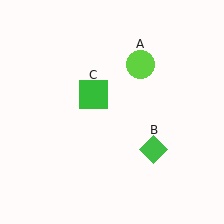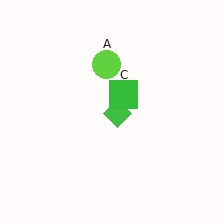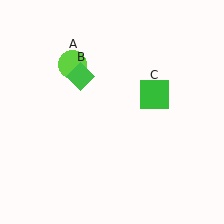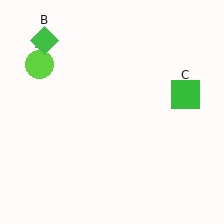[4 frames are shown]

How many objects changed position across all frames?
3 objects changed position: lime circle (object A), green diamond (object B), green square (object C).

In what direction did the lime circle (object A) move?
The lime circle (object A) moved left.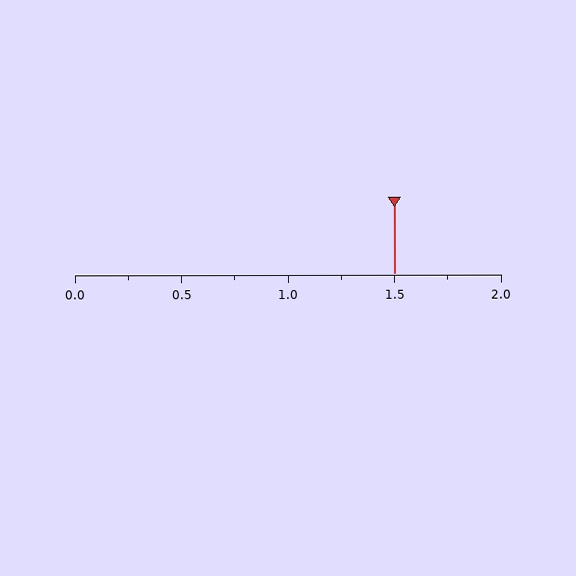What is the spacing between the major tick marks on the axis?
The major ticks are spaced 0.5 apart.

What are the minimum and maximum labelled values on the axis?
The axis runs from 0.0 to 2.0.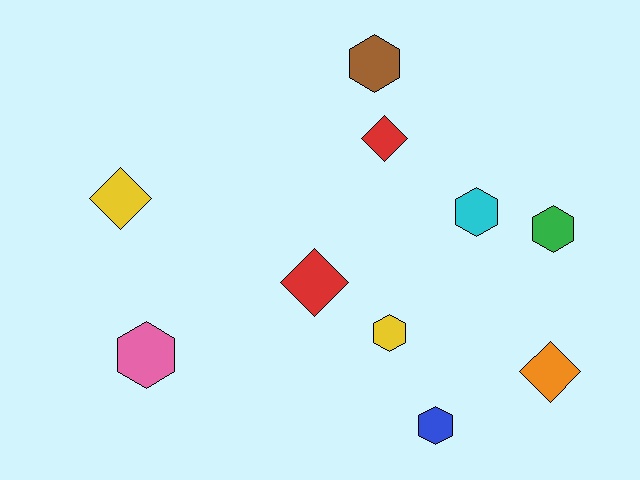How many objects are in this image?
There are 10 objects.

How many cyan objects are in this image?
There is 1 cyan object.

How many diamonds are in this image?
There are 4 diamonds.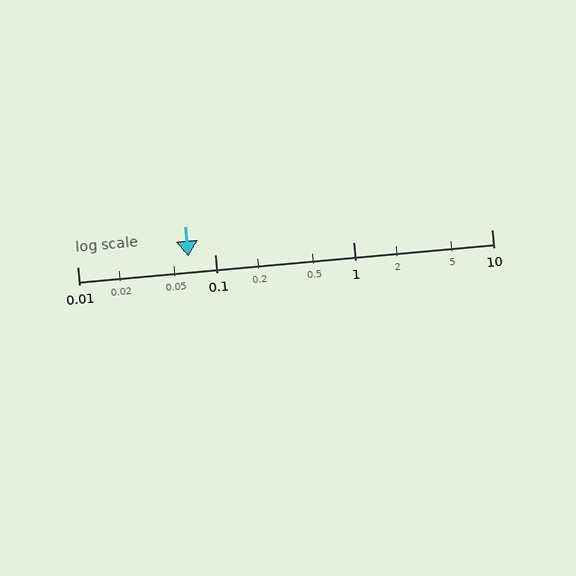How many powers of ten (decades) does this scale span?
The scale spans 3 decades, from 0.01 to 10.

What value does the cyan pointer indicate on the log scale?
The pointer indicates approximately 0.064.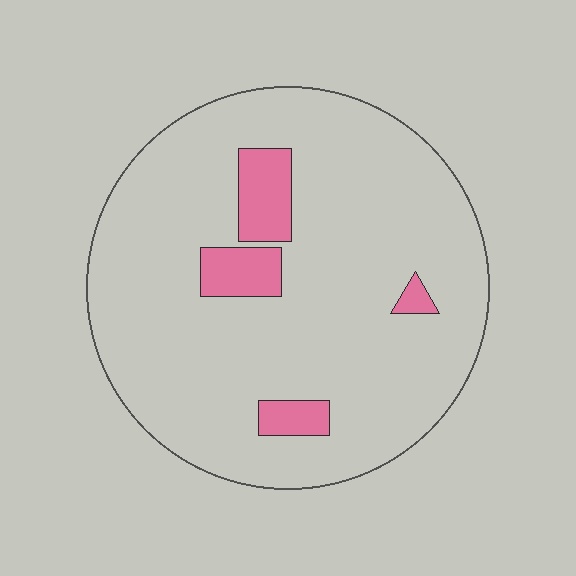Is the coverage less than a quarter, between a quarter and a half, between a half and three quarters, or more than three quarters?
Less than a quarter.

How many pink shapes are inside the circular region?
4.